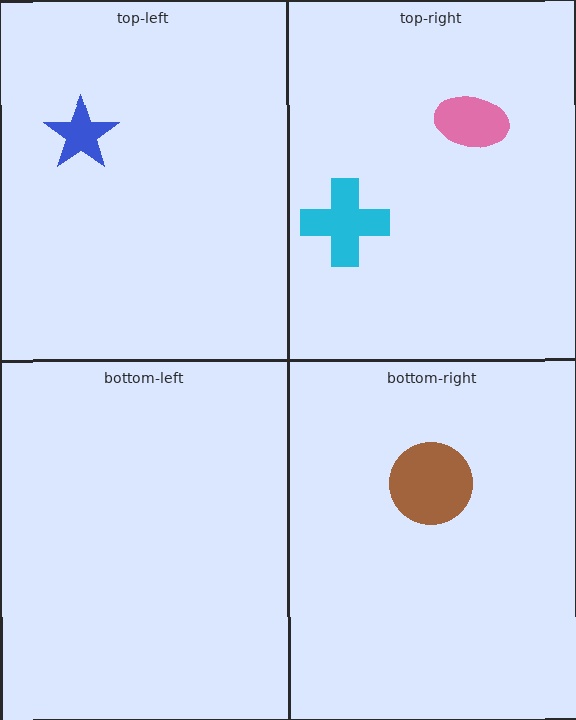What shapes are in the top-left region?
The blue star.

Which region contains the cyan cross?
The top-right region.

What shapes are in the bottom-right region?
The brown circle.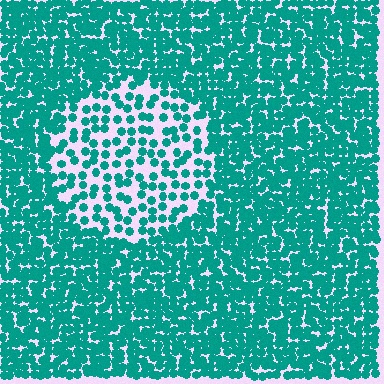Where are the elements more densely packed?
The elements are more densely packed outside the circle boundary.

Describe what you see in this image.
The image contains small teal elements arranged at two different densities. A circle-shaped region is visible where the elements are less densely packed than the surrounding area.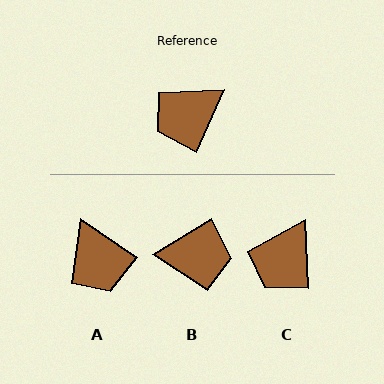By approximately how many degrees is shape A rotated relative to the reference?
Approximately 80 degrees counter-clockwise.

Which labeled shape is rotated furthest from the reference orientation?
B, about 145 degrees away.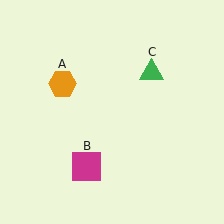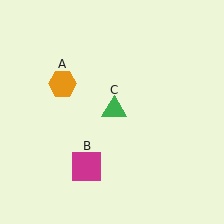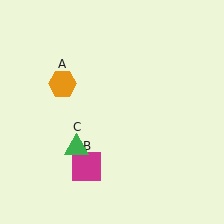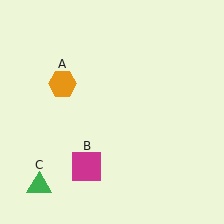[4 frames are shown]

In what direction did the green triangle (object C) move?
The green triangle (object C) moved down and to the left.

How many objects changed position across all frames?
1 object changed position: green triangle (object C).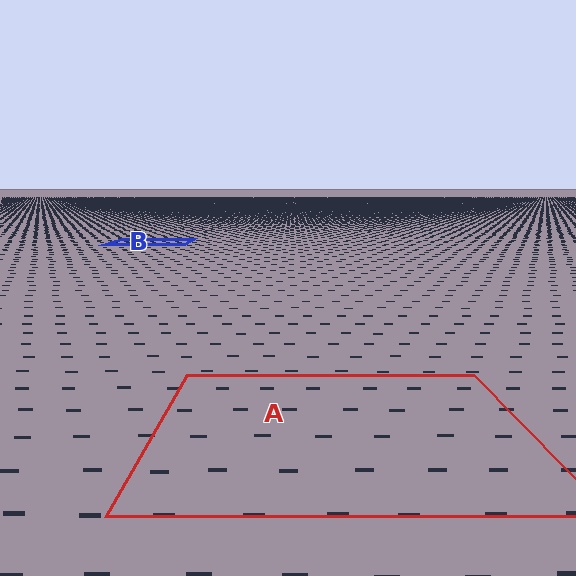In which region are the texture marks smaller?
The texture marks are smaller in region B, because it is farther away.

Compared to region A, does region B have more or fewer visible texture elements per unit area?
Region B has more texture elements per unit area — they are packed more densely because it is farther away.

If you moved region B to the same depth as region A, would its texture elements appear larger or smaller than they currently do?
They would appear larger. At a closer depth, the same texture elements are projected at a bigger on-screen size.